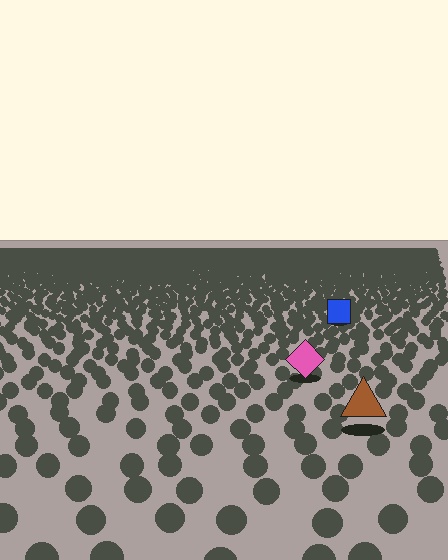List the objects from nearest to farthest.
From nearest to farthest: the brown triangle, the pink diamond, the blue square.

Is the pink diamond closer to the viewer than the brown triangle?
No. The brown triangle is closer — you can tell from the texture gradient: the ground texture is coarser near it.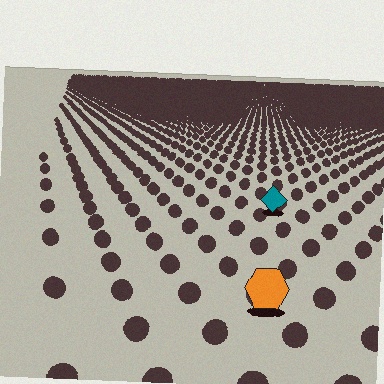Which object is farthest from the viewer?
The teal diamond is farthest from the viewer. It appears smaller and the ground texture around it is denser.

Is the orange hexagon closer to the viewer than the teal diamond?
Yes. The orange hexagon is closer — you can tell from the texture gradient: the ground texture is coarser near it.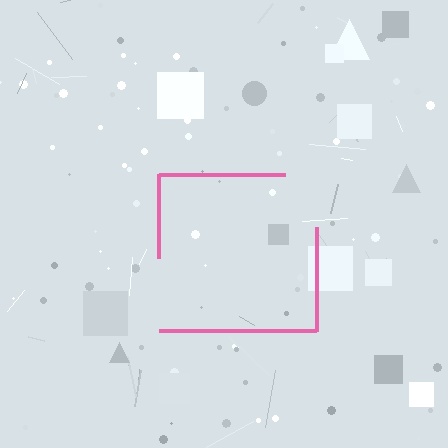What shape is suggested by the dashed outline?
The dashed outline suggests a square.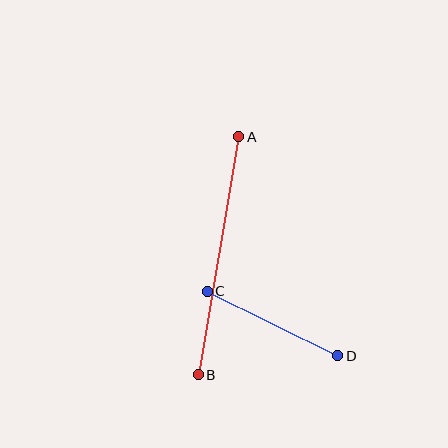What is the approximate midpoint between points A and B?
The midpoint is at approximately (218, 256) pixels.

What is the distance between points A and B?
The distance is approximately 242 pixels.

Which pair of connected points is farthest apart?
Points A and B are farthest apart.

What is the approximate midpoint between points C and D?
The midpoint is at approximately (272, 324) pixels.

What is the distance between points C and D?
The distance is approximately 145 pixels.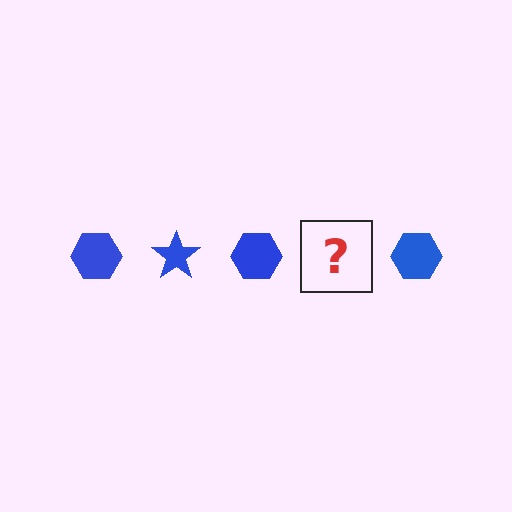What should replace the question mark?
The question mark should be replaced with a blue star.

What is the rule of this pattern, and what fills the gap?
The rule is that the pattern cycles through hexagon, star shapes in blue. The gap should be filled with a blue star.